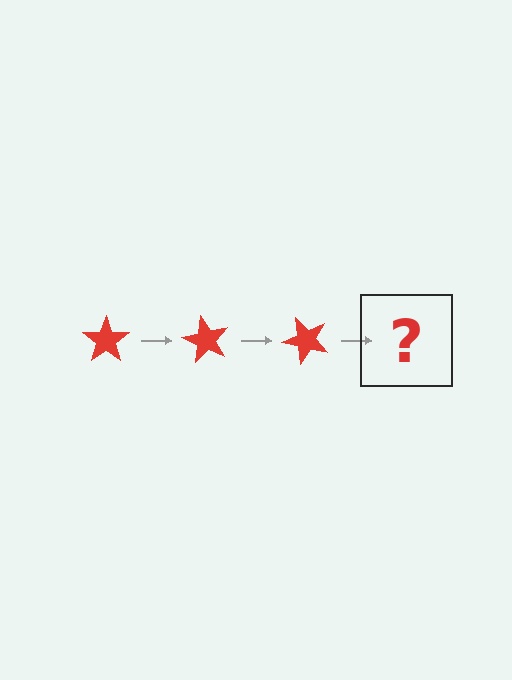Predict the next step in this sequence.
The next step is a red star rotated 180 degrees.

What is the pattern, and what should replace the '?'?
The pattern is that the star rotates 60 degrees each step. The '?' should be a red star rotated 180 degrees.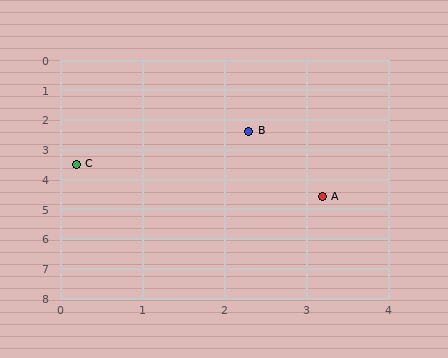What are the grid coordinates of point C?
Point C is at approximately (0.2, 3.5).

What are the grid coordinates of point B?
Point B is at approximately (2.3, 2.4).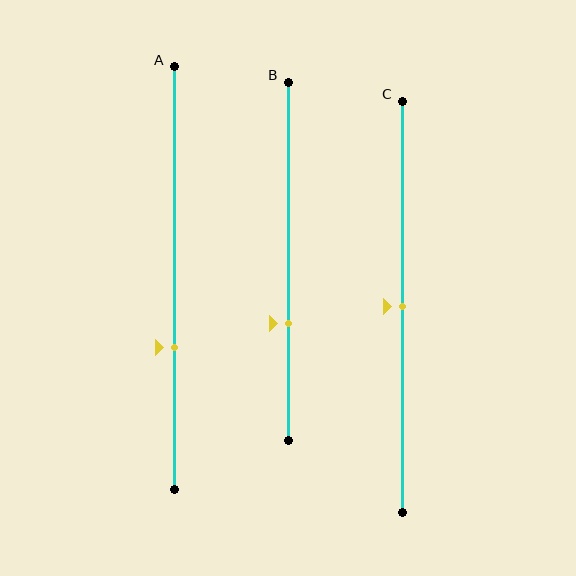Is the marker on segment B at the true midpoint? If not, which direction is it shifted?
No, the marker on segment B is shifted downward by about 17% of the segment length.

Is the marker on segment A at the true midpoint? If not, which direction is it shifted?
No, the marker on segment A is shifted downward by about 16% of the segment length.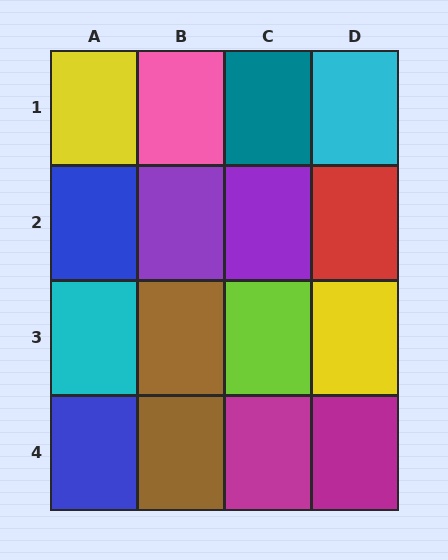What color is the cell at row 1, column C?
Teal.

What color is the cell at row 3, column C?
Lime.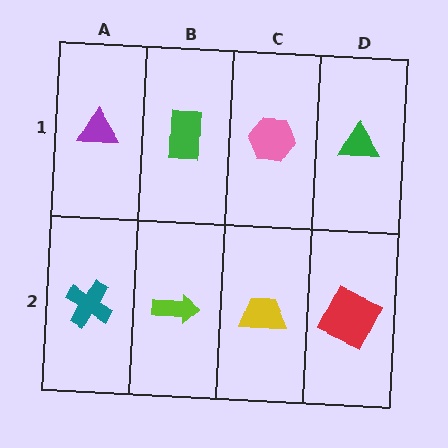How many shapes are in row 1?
4 shapes.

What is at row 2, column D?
A red square.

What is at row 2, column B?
A lime arrow.